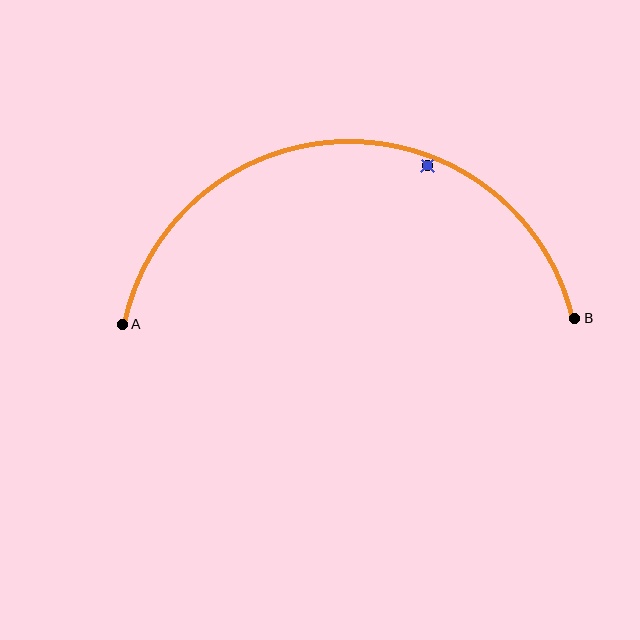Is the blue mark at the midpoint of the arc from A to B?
No — the blue mark does not lie on the arc at all. It sits slightly inside the curve.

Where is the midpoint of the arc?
The arc midpoint is the point on the curve farthest from the straight line joining A and B. It sits above that line.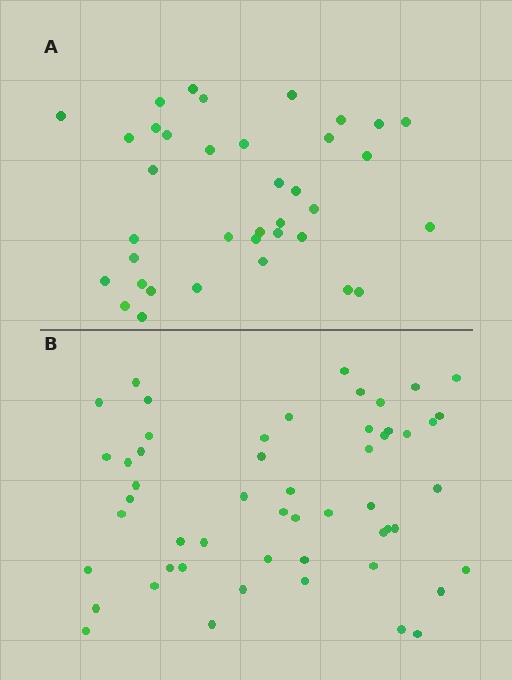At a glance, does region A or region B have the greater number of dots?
Region B (the bottom region) has more dots.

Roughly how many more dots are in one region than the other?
Region B has approximately 15 more dots than region A.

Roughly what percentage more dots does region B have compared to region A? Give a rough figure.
About 45% more.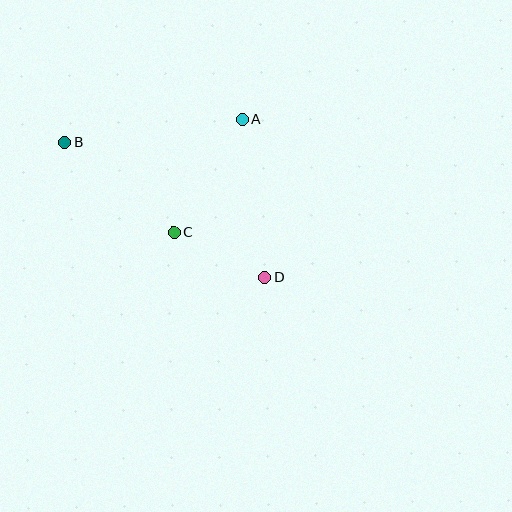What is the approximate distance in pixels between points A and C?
The distance between A and C is approximately 132 pixels.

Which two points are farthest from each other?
Points B and D are farthest from each other.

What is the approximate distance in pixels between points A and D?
The distance between A and D is approximately 159 pixels.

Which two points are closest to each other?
Points C and D are closest to each other.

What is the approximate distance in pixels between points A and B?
The distance between A and B is approximately 179 pixels.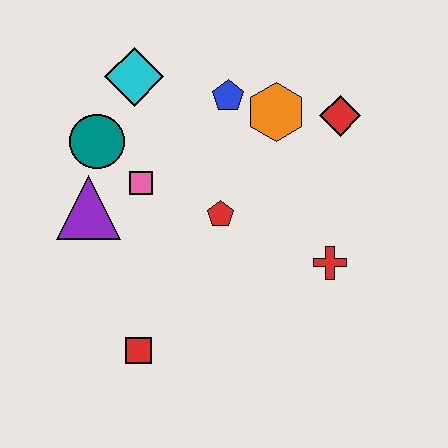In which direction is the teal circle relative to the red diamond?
The teal circle is to the left of the red diamond.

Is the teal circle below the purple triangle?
No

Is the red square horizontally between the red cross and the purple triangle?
Yes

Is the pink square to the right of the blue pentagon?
No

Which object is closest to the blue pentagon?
The orange hexagon is closest to the blue pentagon.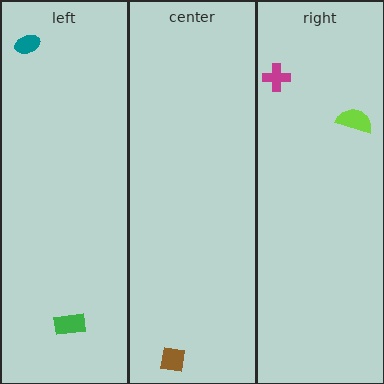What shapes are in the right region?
The lime semicircle, the magenta cross.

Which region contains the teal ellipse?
The left region.